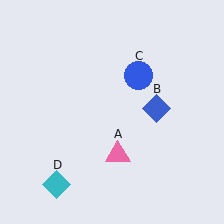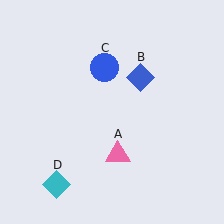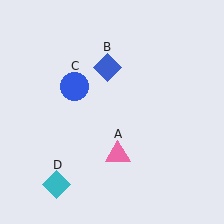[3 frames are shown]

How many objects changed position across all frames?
2 objects changed position: blue diamond (object B), blue circle (object C).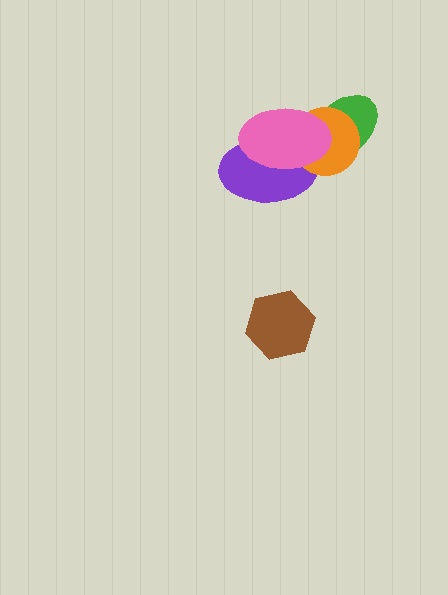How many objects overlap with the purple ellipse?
2 objects overlap with the purple ellipse.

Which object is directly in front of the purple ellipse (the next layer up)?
The orange circle is directly in front of the purple ellipse.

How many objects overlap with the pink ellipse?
3 objects overlap with the pink ellipse.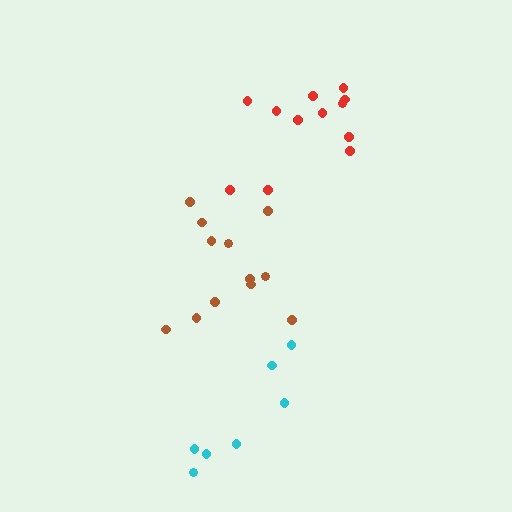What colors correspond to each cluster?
The clusters are colored: cyan, red, brown.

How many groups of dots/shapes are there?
There are 3 groups.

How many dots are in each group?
Group 1: 7 dots, Group 2: 12 dots, Group 3: 12 dots (31 total).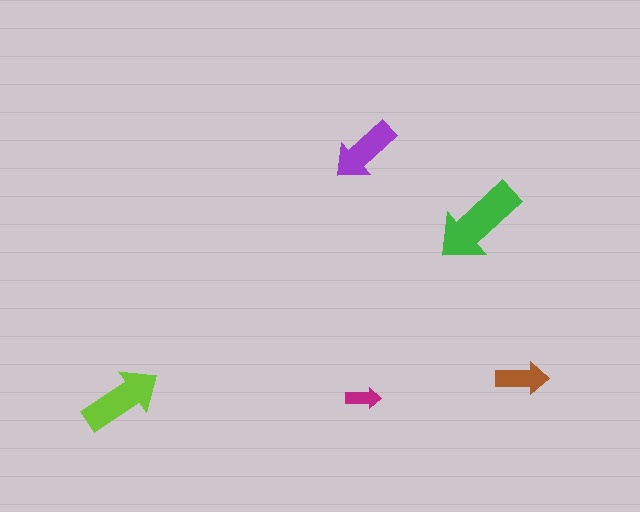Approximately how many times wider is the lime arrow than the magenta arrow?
About 2.5 times wider.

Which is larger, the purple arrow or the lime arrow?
The lime one.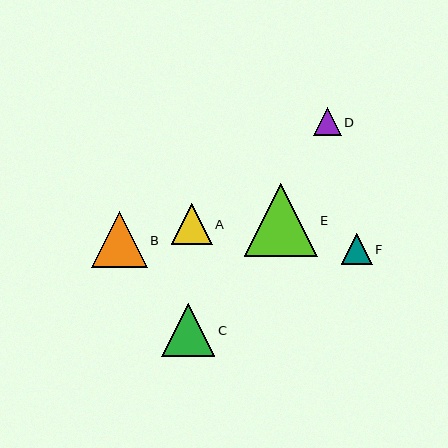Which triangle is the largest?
Triangle E is the largest with a size of approximately 73 pixels.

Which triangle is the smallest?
Triangle D is the smallest with a size of approximately 28 pixels.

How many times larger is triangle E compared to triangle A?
Triangle E is approximately 1.8 times the size of triangle A.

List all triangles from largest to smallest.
From largest to smallest: E, B, C, A, F, D.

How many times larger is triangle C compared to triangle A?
Triangle C is approximately 1.3 times the size of triangle A.